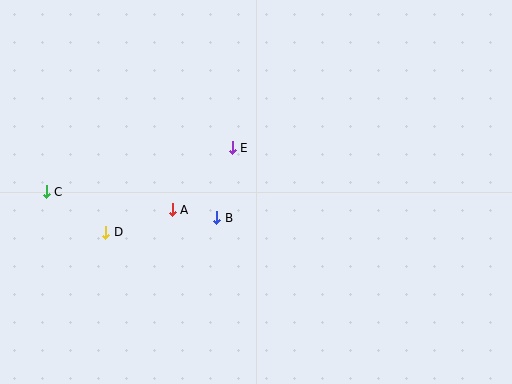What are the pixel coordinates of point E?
Point E is at (232, 148).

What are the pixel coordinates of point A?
Point A is at (172, 210).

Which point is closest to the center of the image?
Point B at (217, 218) is closest to the center.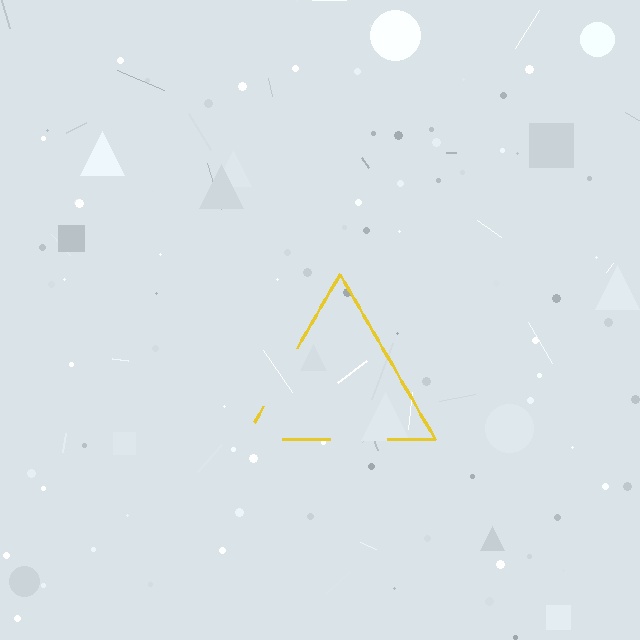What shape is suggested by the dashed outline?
The dashed outline suggests a triangle.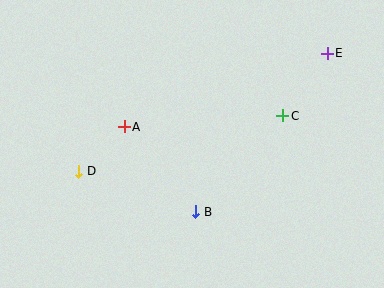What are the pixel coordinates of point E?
Point E is at (327, 53).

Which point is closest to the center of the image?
Point B at (196, 212) is closest to the center.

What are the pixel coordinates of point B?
Point B is at (196, 212).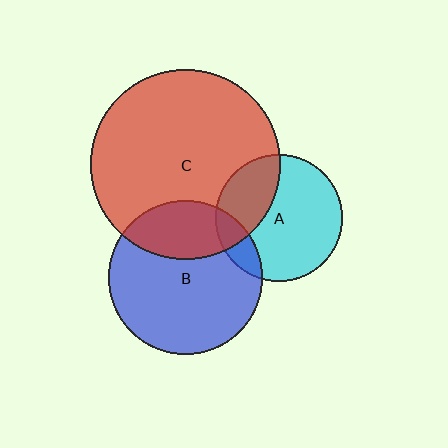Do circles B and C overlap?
Yes.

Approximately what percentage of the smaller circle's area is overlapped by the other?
Approximately 30%.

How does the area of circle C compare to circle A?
Approximately 2.2 times.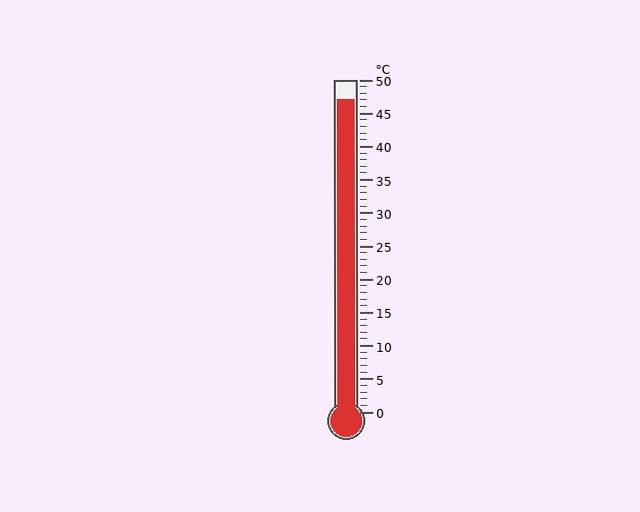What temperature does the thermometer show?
The thermometer shows approximately 47°C.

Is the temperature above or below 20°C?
The temperature is above 20°C.